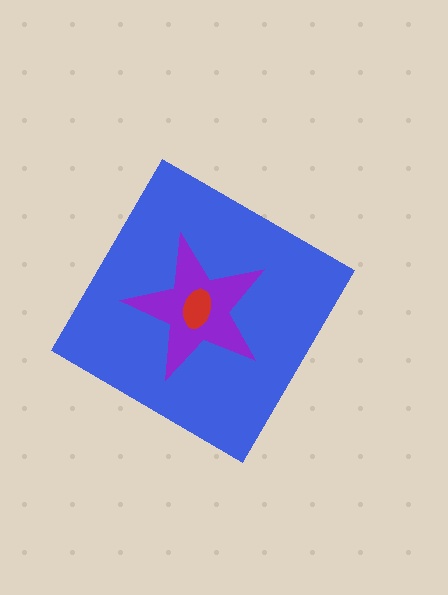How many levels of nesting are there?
3.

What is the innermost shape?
The red ellipse.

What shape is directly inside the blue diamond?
The purple star.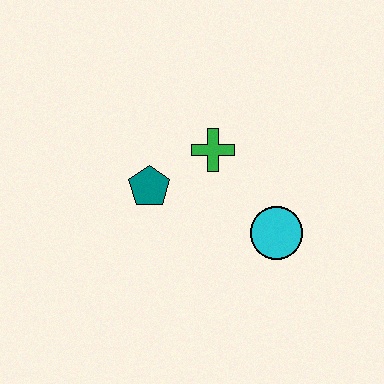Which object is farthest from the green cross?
The cyan circle is farthest from the green cross.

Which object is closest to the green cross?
The teal pentagon is closest to the green cross.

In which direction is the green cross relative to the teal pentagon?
The green cross is to the right of the teal pentagon.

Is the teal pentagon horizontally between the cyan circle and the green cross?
No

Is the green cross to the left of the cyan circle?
Yes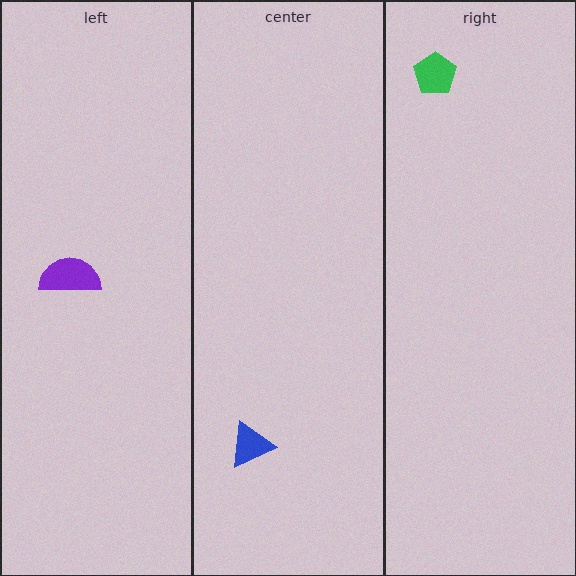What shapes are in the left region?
The purple semicircle.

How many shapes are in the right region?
1.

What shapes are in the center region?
The blue triangle.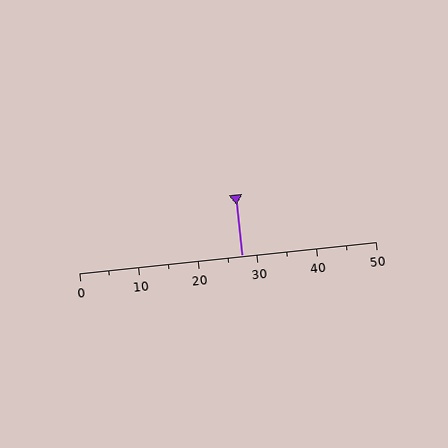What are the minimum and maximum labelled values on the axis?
The axis runs from 0 to 50.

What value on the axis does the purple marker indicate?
The marker indicates approximately 27.5.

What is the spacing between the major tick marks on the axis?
The major ticks are spaced 10 apart.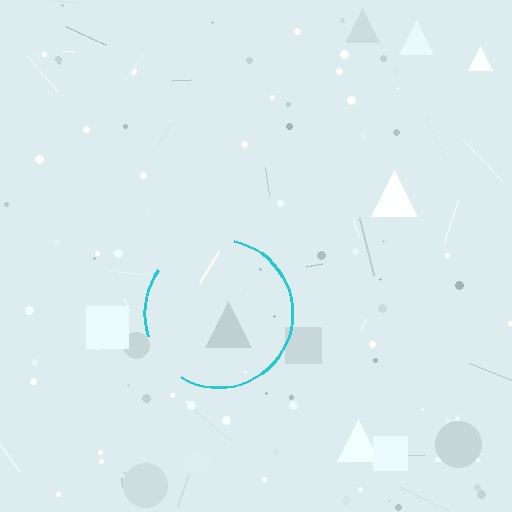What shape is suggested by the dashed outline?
The dashed outline suggests a circle.